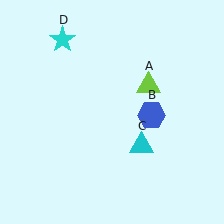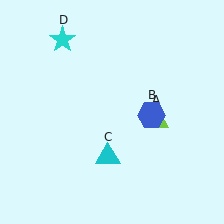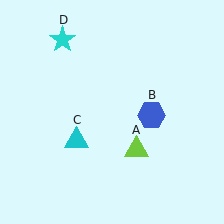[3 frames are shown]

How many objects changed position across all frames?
2 objects changed position: lime triangle (object A), cyan triangle (object C).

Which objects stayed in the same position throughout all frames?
Blue hexagon (object B) and cyan star (object D) remained stationary.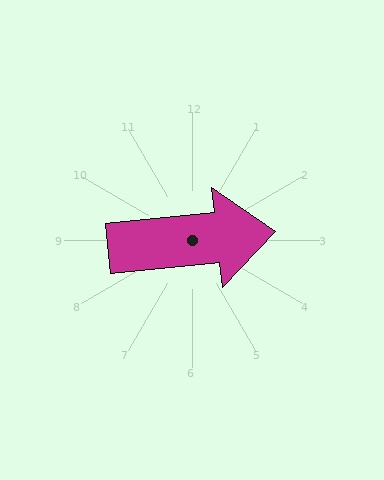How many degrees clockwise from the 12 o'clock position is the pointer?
Approximately 84 degrees.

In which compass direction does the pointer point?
East.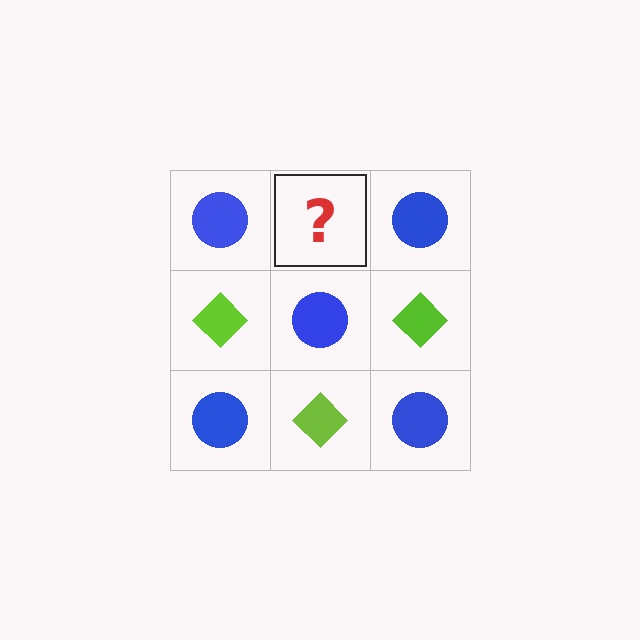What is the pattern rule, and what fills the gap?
The rule is that it alternates blue circle and lime diamond in a checkerboard pattern. The gap should be filled with a lime diamond.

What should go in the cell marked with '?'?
The missing cell should contain a lime diamond.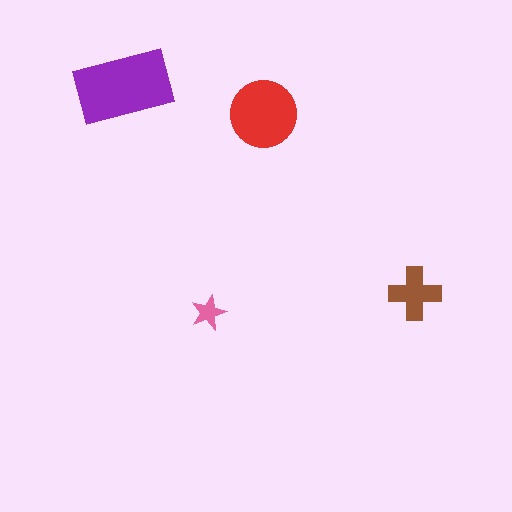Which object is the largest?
The purple rectangle.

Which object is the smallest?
The pink star.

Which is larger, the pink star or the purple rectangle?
The purple rectangle.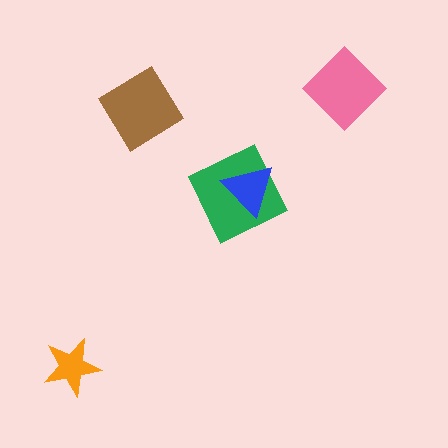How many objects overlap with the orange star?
0 objects overlap with the orange star.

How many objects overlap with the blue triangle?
1 object overlaps with the blue triangle.